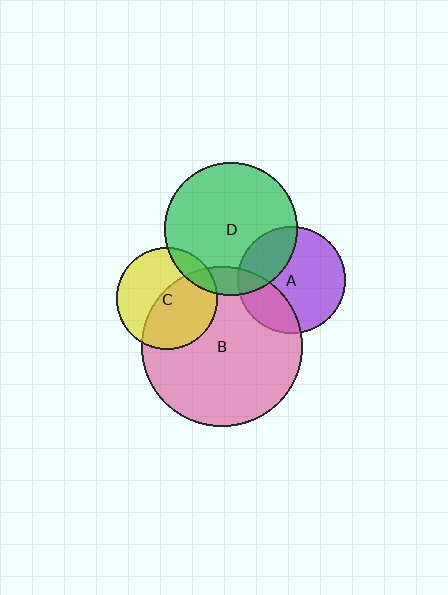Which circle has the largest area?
Circle B (pink).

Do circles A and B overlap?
Yes.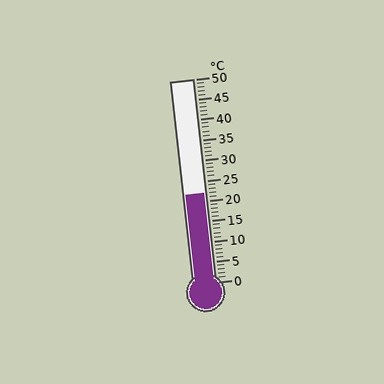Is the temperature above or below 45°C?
The temperature is below 45°C.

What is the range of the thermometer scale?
The thermometer scale ranges from 0°C to 50°C.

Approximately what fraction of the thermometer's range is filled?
The thermometer is filled to approximately 45% of its range.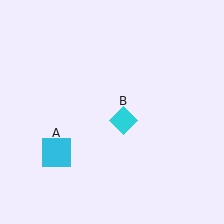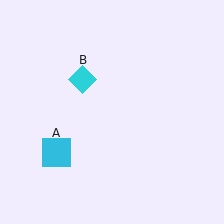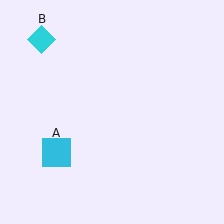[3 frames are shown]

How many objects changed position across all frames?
1 object changed position: cyan diamond (object B).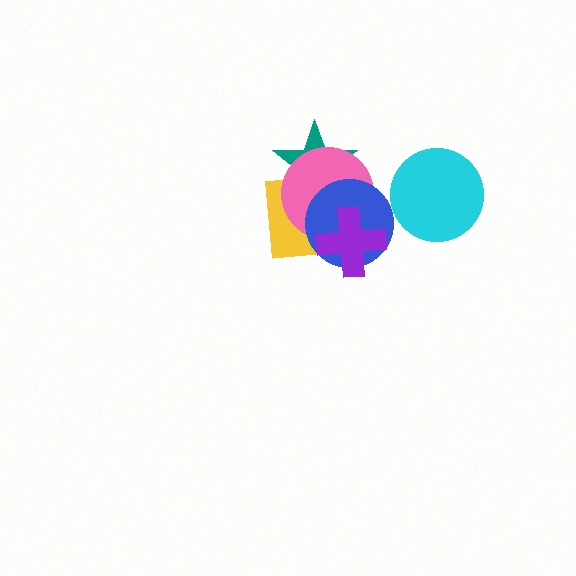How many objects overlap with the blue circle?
4 objects overlap with the blue circle.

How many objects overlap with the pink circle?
4 objects overlap with the pink circle.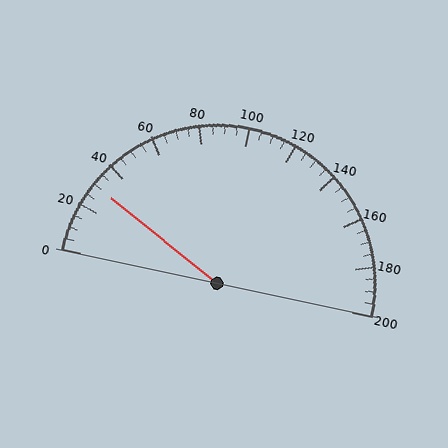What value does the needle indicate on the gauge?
The needle indicates approximately 30.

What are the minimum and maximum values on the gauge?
The gauge ranges from 0 to 200.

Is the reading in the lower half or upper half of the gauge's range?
The reading is in the lower half of the range (0 to 200).